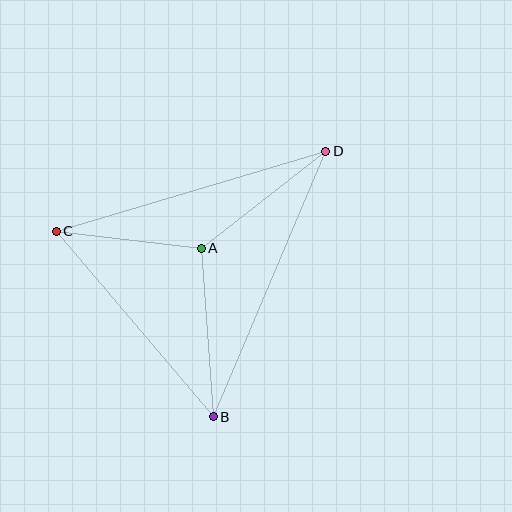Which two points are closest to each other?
Points A and C are closest to each other.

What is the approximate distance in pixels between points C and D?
The distance between C and D is approximately 281 pixels.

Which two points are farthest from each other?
Points B and D are farthest from each other.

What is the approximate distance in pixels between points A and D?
The distance between A and D is approximately 158 pixels.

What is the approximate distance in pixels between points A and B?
The distance between A and B is approximately 169 pixels.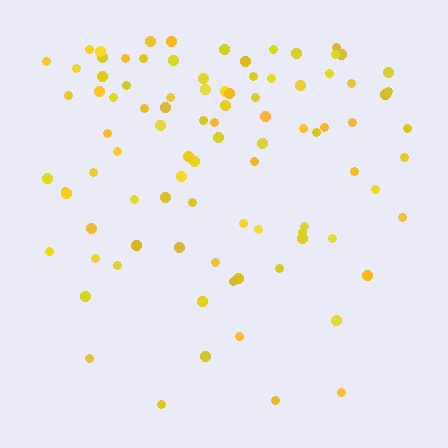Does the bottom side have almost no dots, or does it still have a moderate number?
Still a moderate number, just noticeably fewer than the top.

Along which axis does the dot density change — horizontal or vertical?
Vertical.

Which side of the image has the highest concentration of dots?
The top.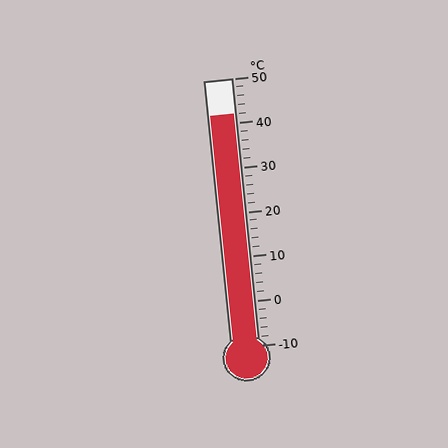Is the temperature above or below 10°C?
The temperature is above 10°C.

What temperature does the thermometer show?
The thermometer shows approximately 42°C.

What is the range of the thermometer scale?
The thermometer scale ranges from -10°C to 50°C.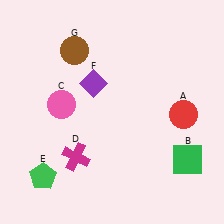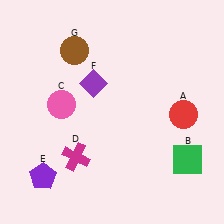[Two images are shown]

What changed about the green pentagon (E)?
In Image 1, E is green. In Image 2, it changed to purple.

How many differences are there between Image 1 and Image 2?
There is 1 difference between the two images.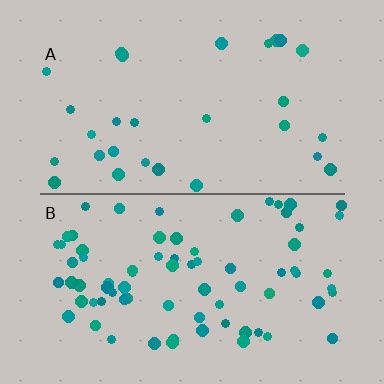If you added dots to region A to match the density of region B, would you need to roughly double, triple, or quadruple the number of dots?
Approximately triple.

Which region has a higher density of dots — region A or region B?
B (the bottom).